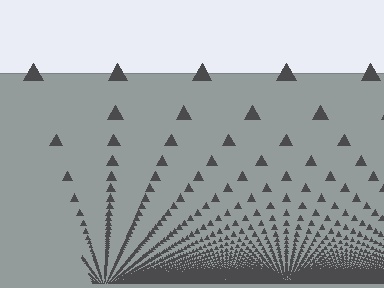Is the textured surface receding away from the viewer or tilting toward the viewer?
The surface appears to tilt toward the viewer. Texture elements get larger and sparser toward the top.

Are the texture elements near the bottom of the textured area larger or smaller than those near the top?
Smaller. The gradient is inverted — elements near the bottom are smaller and denser.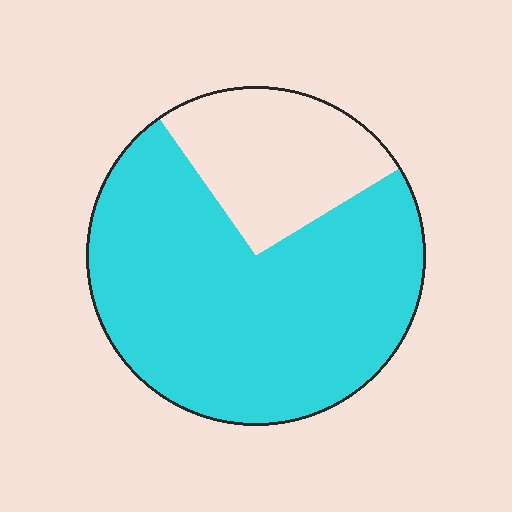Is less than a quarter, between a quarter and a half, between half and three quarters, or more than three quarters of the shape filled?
Between half and three quarters.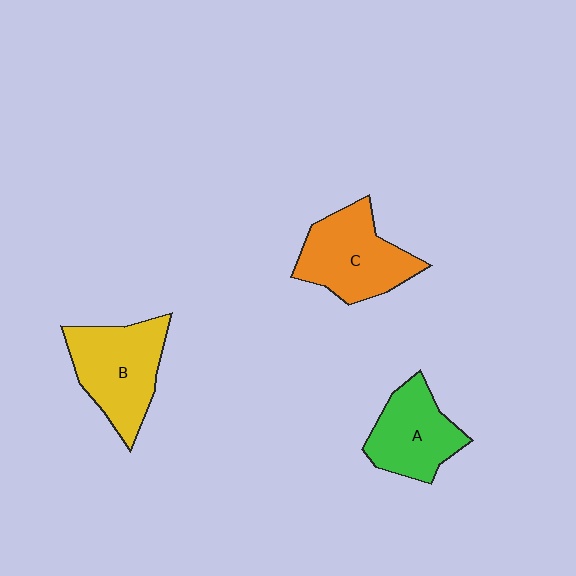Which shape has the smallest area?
Shape A (green).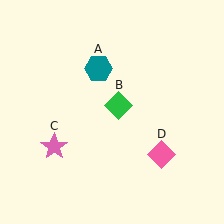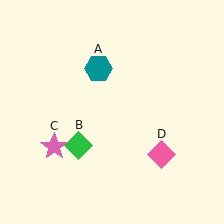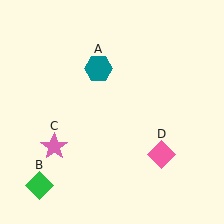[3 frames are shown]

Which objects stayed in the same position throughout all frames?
Teal hexagon (object A) and pink star (object C) and pink diamond (object D) remained stationary.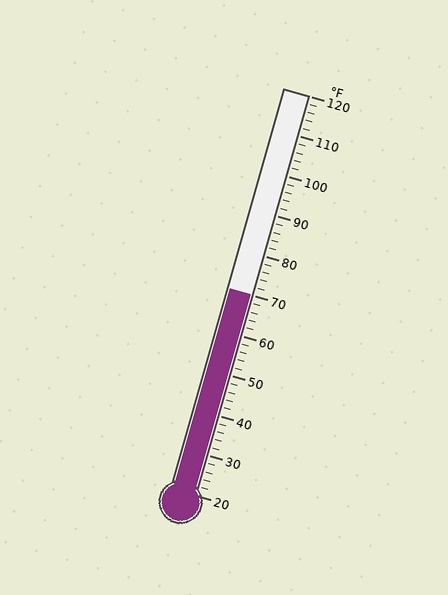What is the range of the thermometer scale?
The thermometer scale ranges from 20°F to 120°F.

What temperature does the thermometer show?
The thermometer shows approximately 70°F.